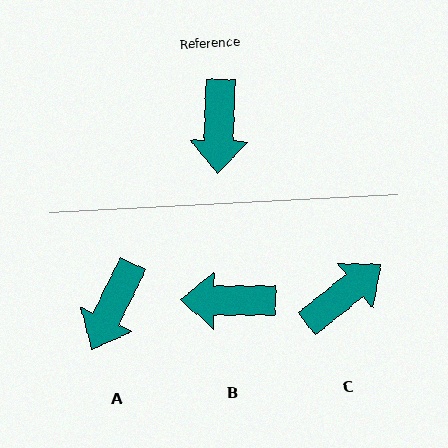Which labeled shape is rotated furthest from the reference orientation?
C, about 130 degrees away.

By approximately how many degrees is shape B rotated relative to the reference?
Approximately 88 degrees clockwise.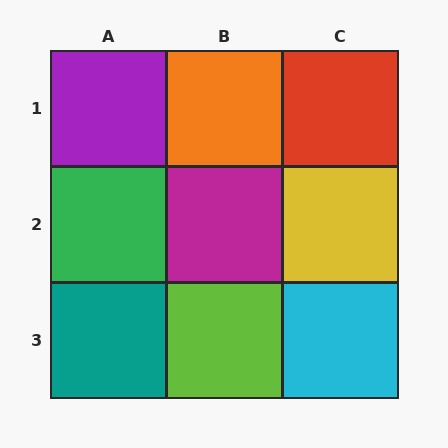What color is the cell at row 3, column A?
Teal.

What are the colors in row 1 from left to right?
Purple, orange, red.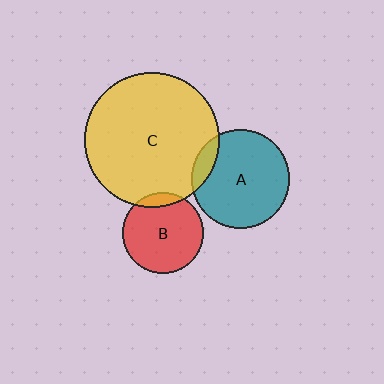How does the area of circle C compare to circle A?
Approximately 1.9 times.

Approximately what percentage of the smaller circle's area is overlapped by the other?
Approximately 10%.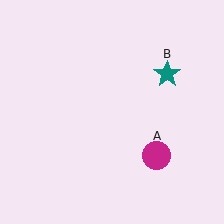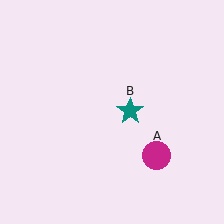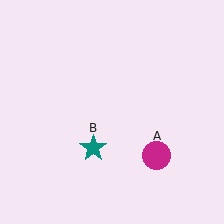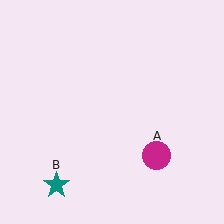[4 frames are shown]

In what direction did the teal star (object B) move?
The teal star (object B) moved down and to the left.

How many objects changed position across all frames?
1 object changed position: teal star (object B).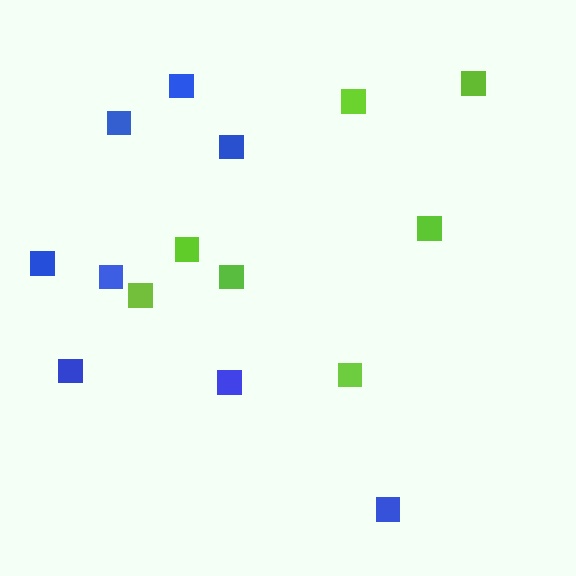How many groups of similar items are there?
There are 2 groups: one group of blue squares (8) and one group of lime squares (7).